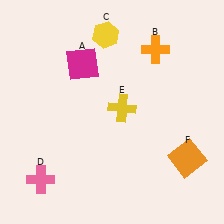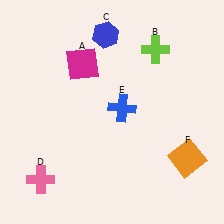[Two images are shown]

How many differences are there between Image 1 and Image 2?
There are 3 differences between the two images.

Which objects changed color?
B changed from orange to lime. C changed from yellow to blue. E changed from yellow to blue.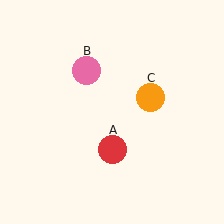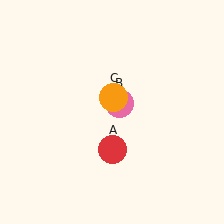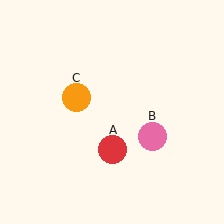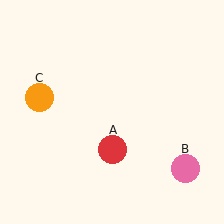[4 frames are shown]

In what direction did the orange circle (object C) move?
The orange circle (object C) moved left.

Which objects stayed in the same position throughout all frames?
Red circle (object A) remained stationary.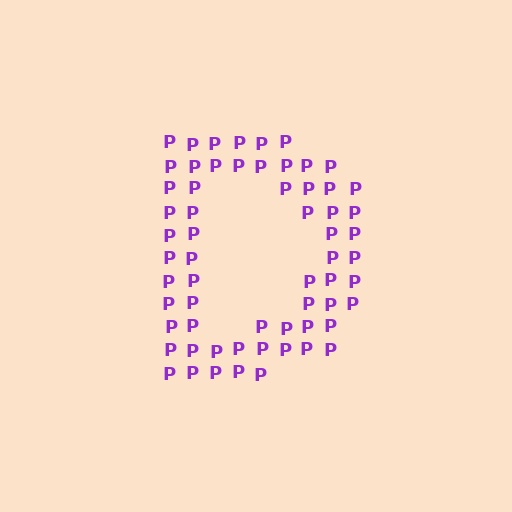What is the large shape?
The large shape is the letter D.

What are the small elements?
The small elements are letter P's.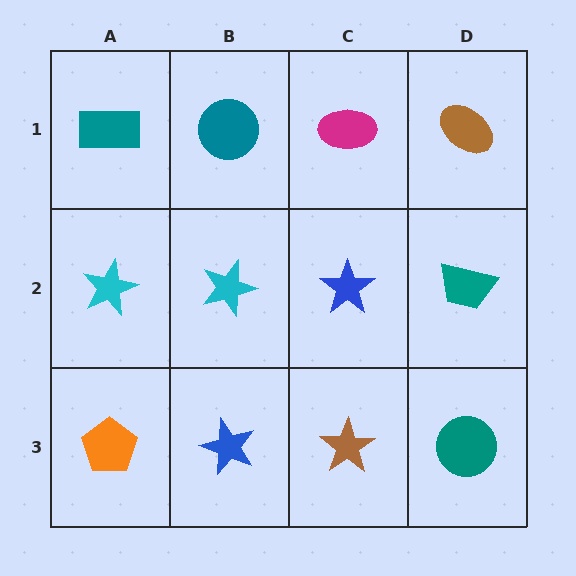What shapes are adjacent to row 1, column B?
A cyan star (row 2, column B), a teal rectangle (row 1, column A), a magenta ellipse (row 1, column C).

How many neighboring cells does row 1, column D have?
2.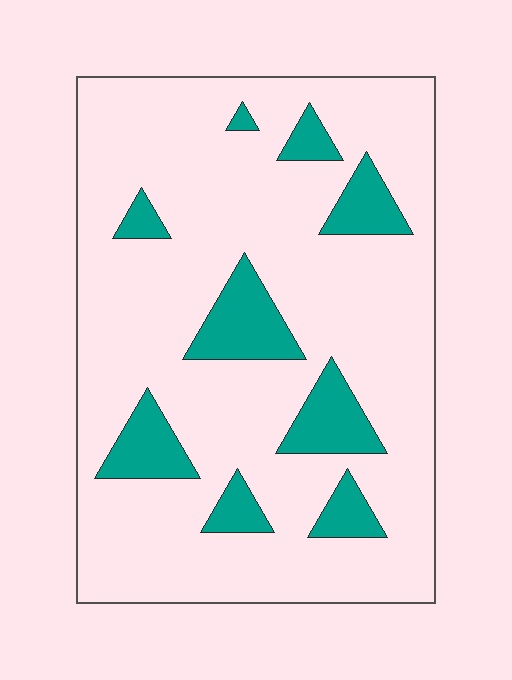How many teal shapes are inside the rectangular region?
9.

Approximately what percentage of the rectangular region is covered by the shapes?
Approximately 15%.